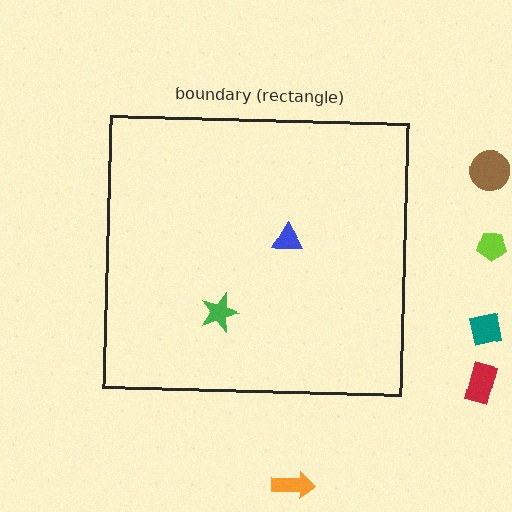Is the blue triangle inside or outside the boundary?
Inside.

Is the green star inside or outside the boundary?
Inside.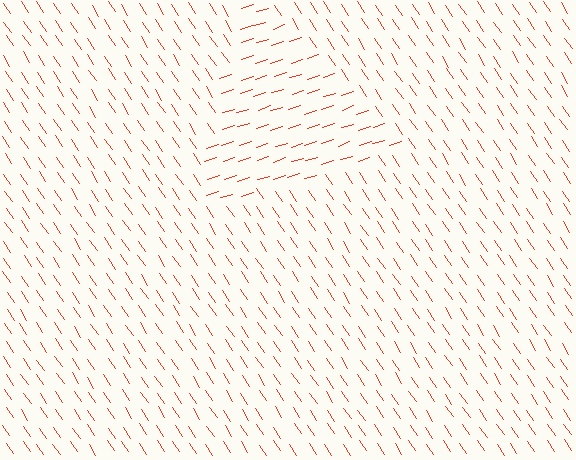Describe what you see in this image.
The image is filled with small red line segments. A triangle region in the image has lines oriented differently from the surrounding lines, creating a visible texture boundary.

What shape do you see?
I see a triangle.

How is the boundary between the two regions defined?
The boundary is defined purely by a change in line orientation (approximately 74 degrees difference). All lines are the same color and thickness.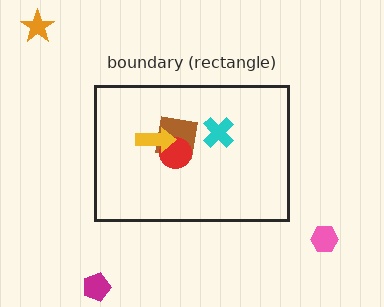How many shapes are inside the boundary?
4 inside, 3 outside.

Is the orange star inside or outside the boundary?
Outside.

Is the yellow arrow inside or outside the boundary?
Inside.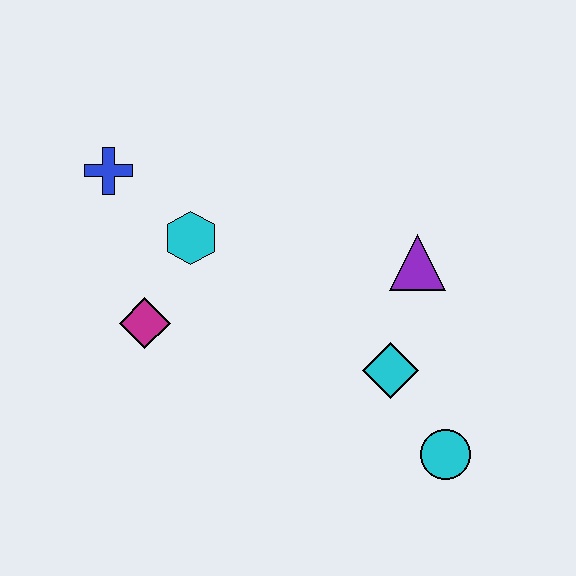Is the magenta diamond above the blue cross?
No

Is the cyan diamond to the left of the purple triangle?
Yes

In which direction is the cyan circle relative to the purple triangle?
The cyan circle is below the purple triangle.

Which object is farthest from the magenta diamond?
The cyan circle is farthest from the magenta diamond.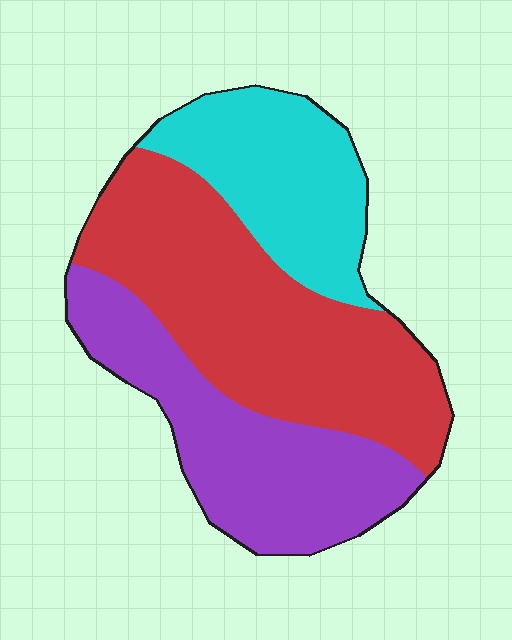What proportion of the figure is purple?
Purple takes up about one third (1/3) of the figure.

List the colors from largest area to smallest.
From largest to smallest: red, purple, cyan.